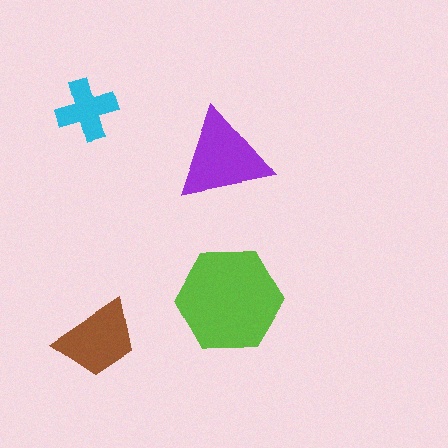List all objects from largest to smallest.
The lime hexagon, the purple triangle, the brown trapezoid, the cyan cross.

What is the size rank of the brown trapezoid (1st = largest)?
3rd.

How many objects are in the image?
There are 4 objects in the image.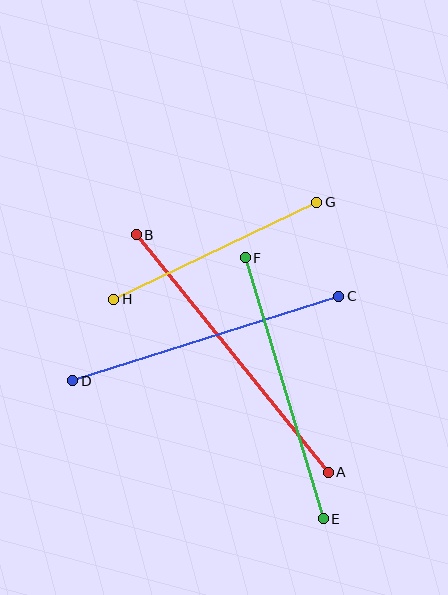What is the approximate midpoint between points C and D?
The midpoint is at approximately (206, 339) pixels.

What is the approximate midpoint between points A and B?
The midpoint is at approximately (232, 354) pixels.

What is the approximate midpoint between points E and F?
The midpoint is at approximately (284, 388) pixels.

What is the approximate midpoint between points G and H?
The midpoint is at approximately (215, 251) pixels.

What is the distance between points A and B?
The distance is approximately 305 pixels.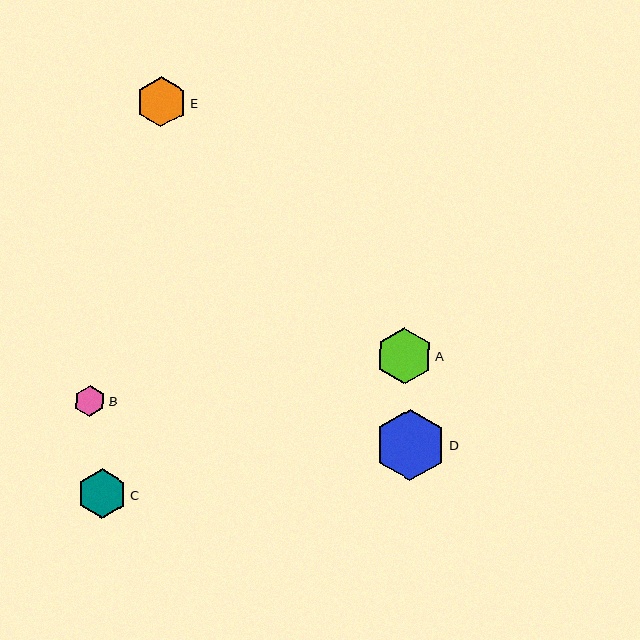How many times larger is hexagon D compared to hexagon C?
Hexagon D is approximately 1.4 times the size of hexagon C.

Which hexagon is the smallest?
Hexagon B is the smallest with a size of approximately 31 pixels.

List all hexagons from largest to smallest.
From largest to smallest: D, A, E, C, B.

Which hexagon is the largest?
Hexagon D is the largest with a size of approximately 71 pixels.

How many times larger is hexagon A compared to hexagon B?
Hexagon A is approximately 1.8 times the size of hexagon B.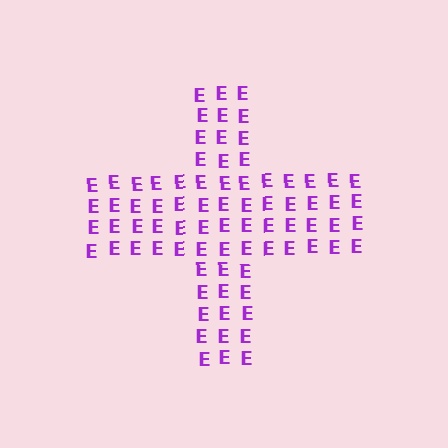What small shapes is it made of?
It is made of small letter E's.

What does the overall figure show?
The overall figure shows a cross.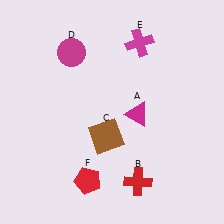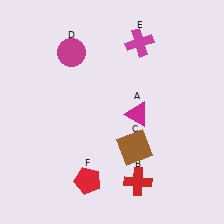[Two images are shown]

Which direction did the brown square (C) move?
The brown square (C) moved right.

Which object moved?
The brown square (C) moved right.